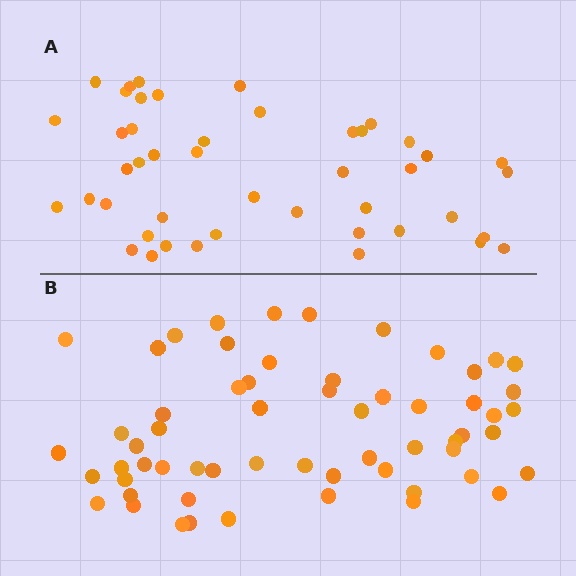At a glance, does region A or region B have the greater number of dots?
Region B (the bottom region) has more dots.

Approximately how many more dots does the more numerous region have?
Region B has approximately 15 more dots than region A.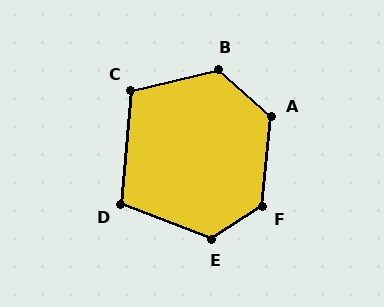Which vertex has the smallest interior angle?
D, at approximately 106 degrees.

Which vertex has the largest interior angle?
F, at approximately 129 degrees.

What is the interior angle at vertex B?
Approximately 125 degrees (obtuse).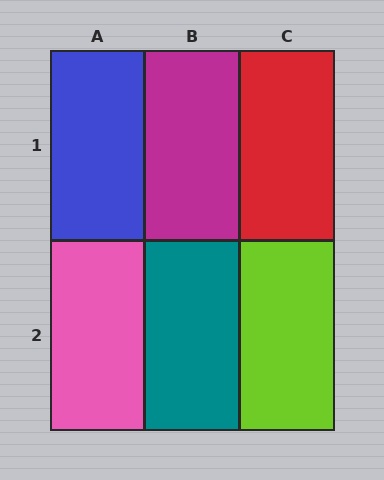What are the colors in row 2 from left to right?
Pink, teal, lime.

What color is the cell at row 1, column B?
Magenta.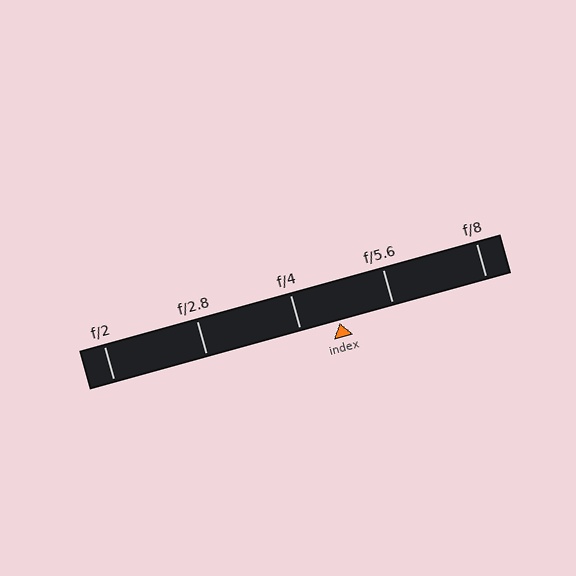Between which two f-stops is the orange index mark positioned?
The index mark is between f/4 and f/5.6.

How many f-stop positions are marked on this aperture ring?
There are 5 f-stop positions marked.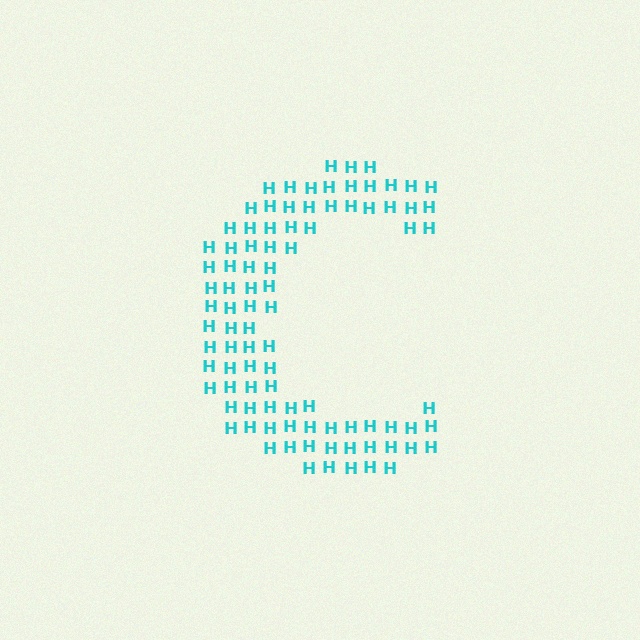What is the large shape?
The large shape is the letter C.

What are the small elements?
The small elements are letter H's.